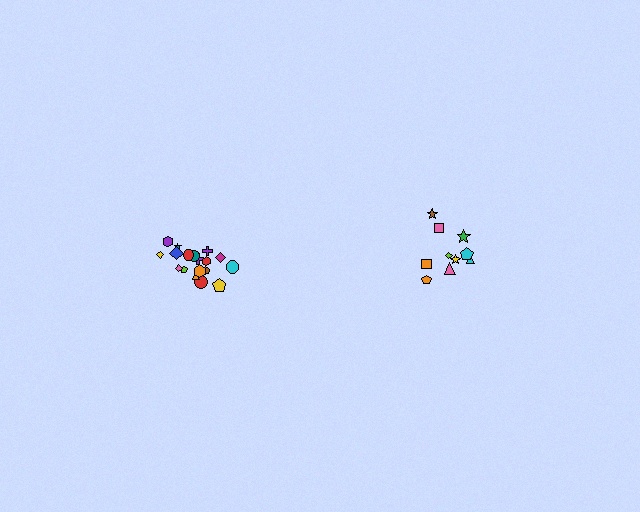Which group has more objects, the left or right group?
The left group.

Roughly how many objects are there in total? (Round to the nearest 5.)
Roughly 30 objects in total.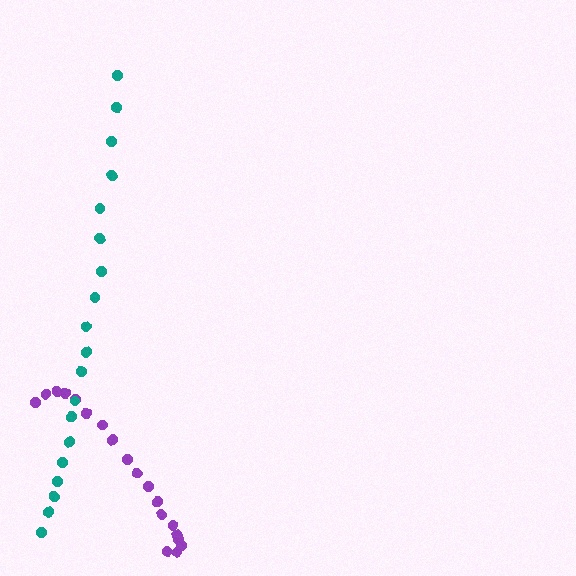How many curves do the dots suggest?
There are 2 distinct paths.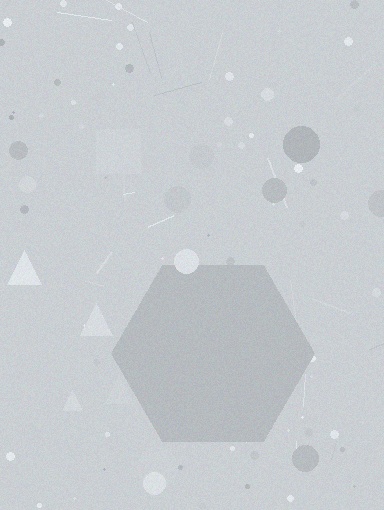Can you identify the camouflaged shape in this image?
The camouflaged shape is a hexagon.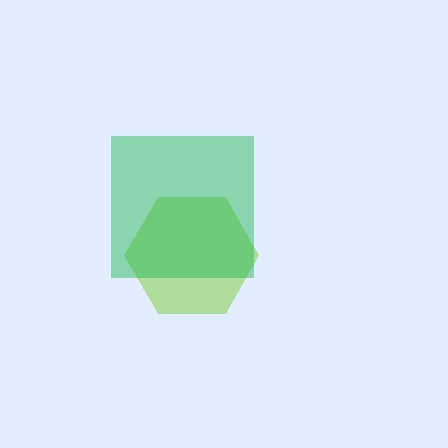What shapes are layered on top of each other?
The layered shapes are: a lime hexagon, a green square.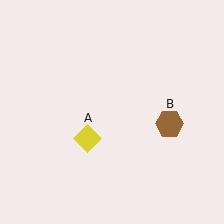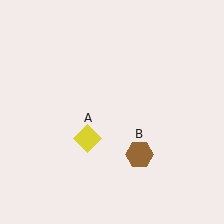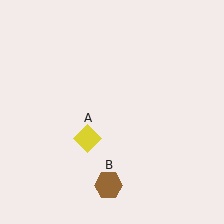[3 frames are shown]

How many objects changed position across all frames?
1 object changed position: brown hexagon (object B).